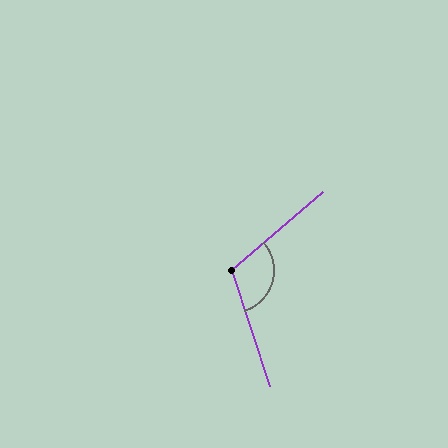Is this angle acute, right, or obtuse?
It is obtuse.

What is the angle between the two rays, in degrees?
Approximately 113 degrees.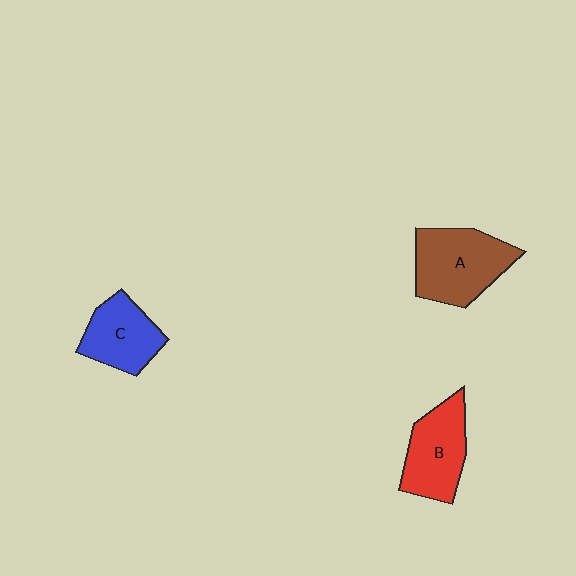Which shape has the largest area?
Shape A (brown).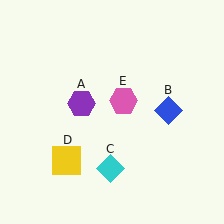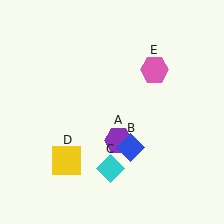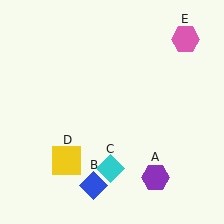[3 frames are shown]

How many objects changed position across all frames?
3 objects changed position: purple hexagon (object A), blue diamond (object B), pink hexagon (object E).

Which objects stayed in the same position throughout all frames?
Cyan diamond (object C) and yellow square (object D) remained stationary.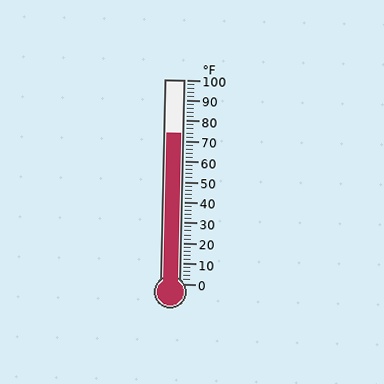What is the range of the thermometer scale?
The thermometer scale ranges from 0°F to 100°F.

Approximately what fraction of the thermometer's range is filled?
The thermometer is filled to approximately 75% of its range.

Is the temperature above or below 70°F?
The temperature is above 70°F.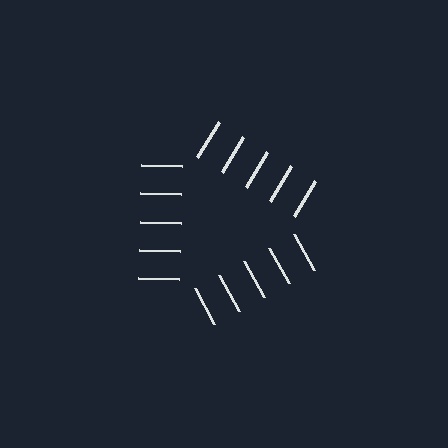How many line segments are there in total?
15 — 5 along each of the 3 edges.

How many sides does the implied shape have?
3 sides — the line-ends trace a triangle.